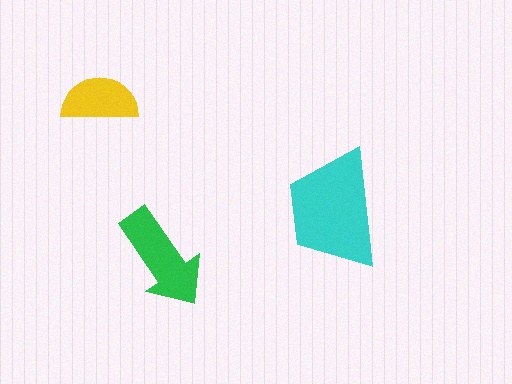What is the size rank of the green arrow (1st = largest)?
2nd.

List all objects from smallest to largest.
The yellow semicircle, the green arrow, the cyan trapezoid.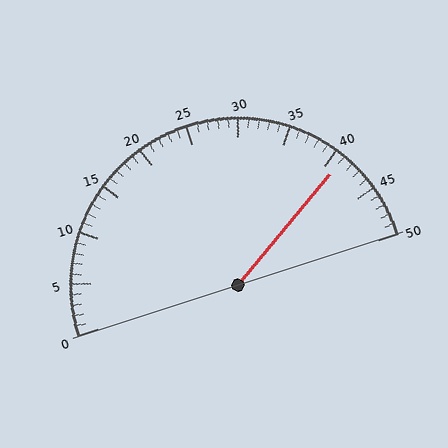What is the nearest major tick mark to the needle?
The nearest major tick mark is 40.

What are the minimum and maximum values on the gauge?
The gauge ranges from 0 to 50.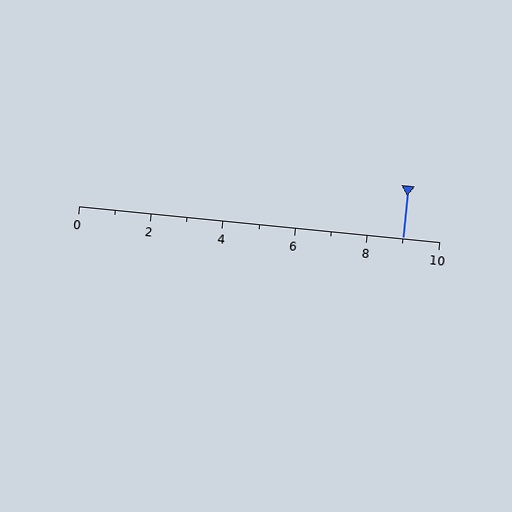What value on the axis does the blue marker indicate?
The marker indicates approximately 9.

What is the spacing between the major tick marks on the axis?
The major ticks are spaced 2 apart.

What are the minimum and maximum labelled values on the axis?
The axis runs from 0 to 10.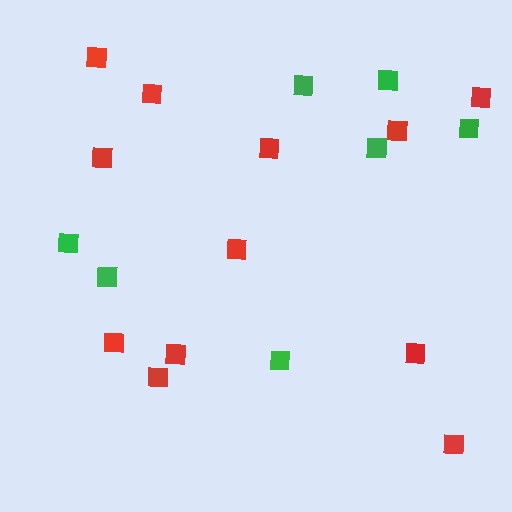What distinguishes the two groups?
There are 2 groups: one group of red squares (12) and one group of green squares (7).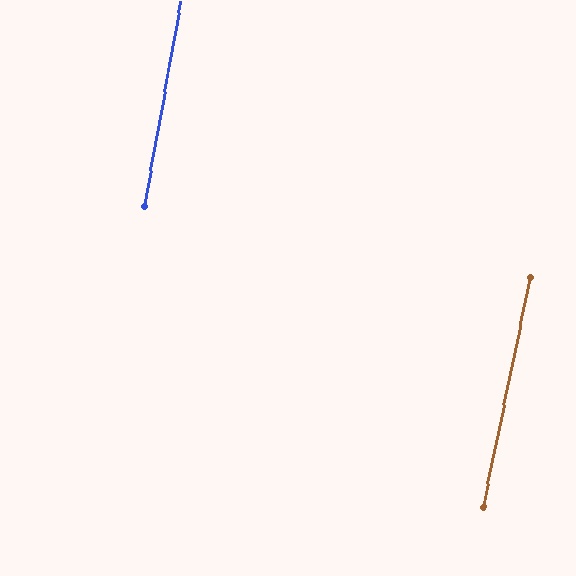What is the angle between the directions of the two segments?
Approximately 2 degrees.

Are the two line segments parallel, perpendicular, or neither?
Parallel — their directions differ by only 1.7°.